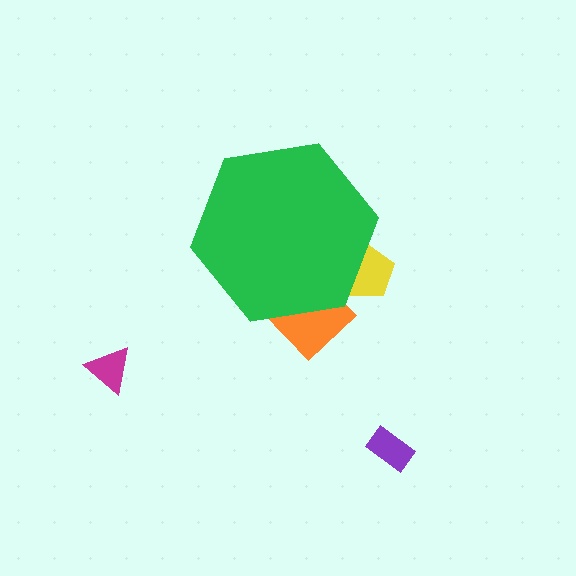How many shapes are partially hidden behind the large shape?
2 shapes are partially hidden.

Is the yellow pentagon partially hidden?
Yes, the yellow pentagon is partially hidden behind the green hexagon.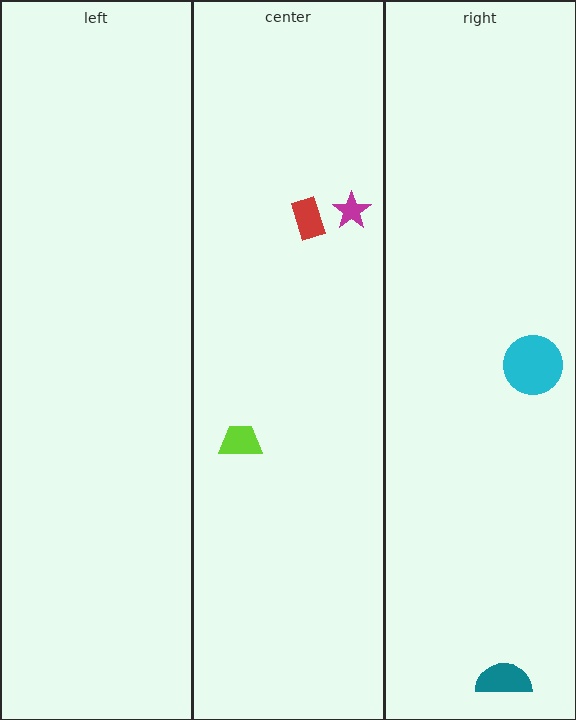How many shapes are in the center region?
3.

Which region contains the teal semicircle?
The right region.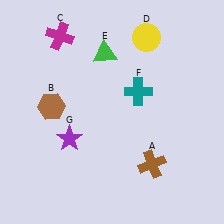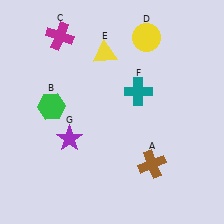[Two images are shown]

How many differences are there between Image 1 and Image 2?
There are 2 differences between the two images.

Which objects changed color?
B changed from brown to green. E changed from green to yellow.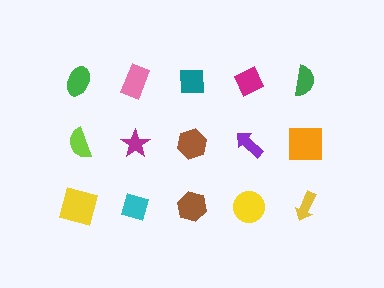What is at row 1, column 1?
A green ellipse.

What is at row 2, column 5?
An orange square.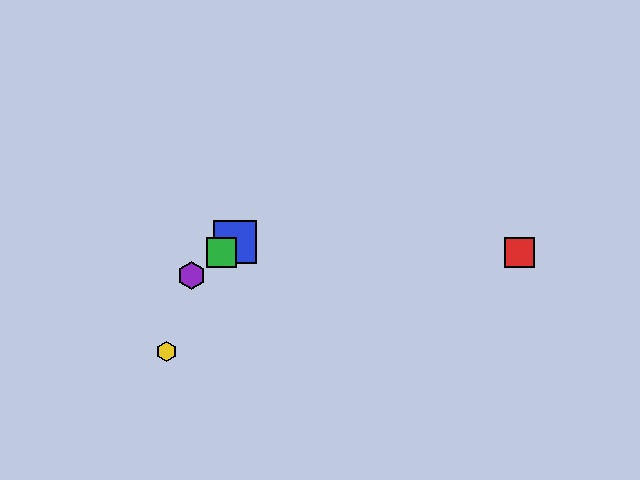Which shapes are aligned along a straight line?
The blue square, the green square, the purple hexagon are aligned along a straight line.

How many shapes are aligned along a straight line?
3 shapes (the blue square, the green square, the purple hexagon) are aligned along a straight line.